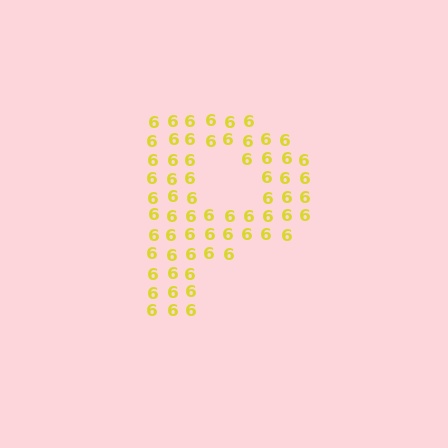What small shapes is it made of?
It is made of small digit 6's.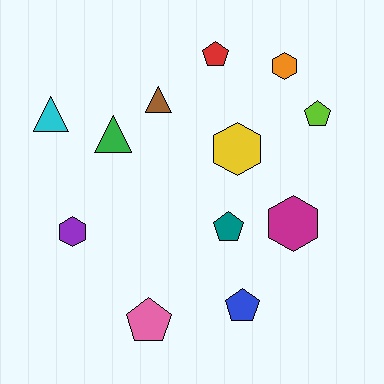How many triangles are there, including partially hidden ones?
There are 3 triangles.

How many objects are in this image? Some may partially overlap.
There are 12 objects.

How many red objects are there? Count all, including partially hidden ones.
There is 1 red object.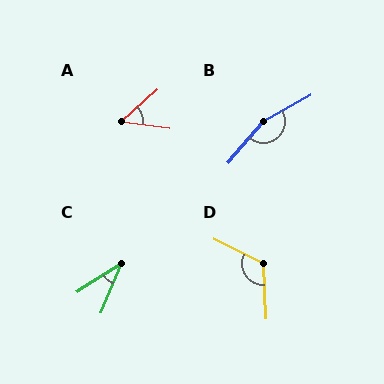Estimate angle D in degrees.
Approximately 118 degrees.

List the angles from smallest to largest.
C (35°), A (49°), D (118°), B (159°).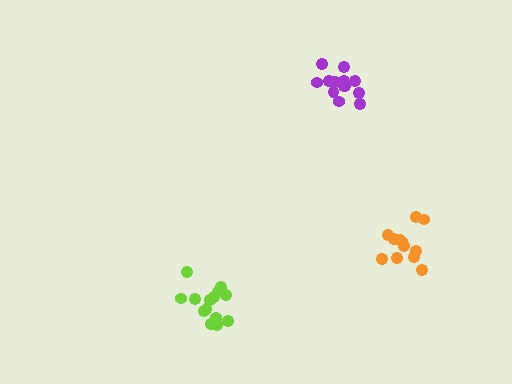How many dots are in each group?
Group 1: 14 dots, Group 2: 13 dots, Group 3: 13 dots (40 total).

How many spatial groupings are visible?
There are 3 spatial groupings.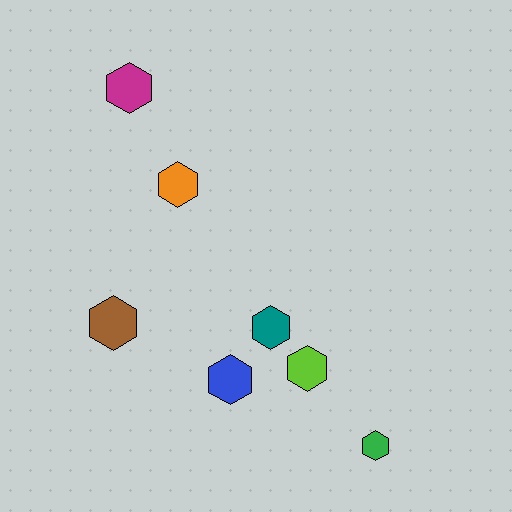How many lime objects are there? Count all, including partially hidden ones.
There is 1 lime object.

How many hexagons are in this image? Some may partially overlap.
There are 7 hexagons.